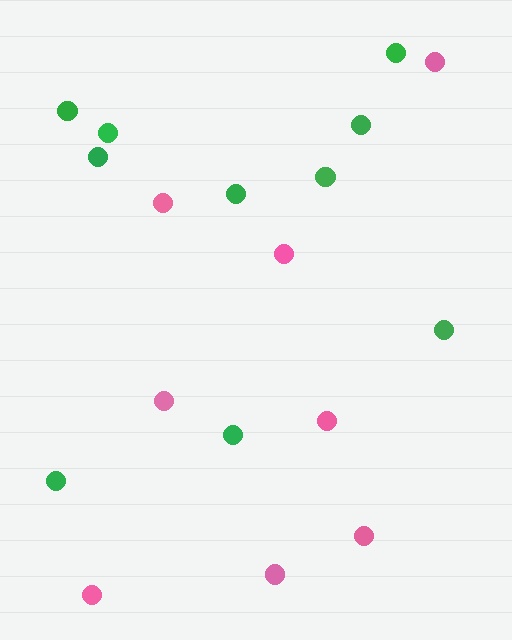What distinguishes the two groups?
There are 2 groups: one group of green circles (10) and one group of pink circles (8).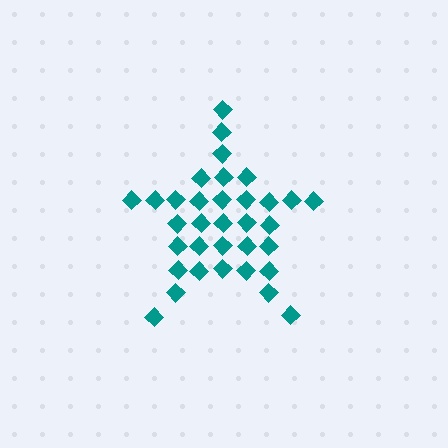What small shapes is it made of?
It is made of small diamonds.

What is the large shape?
The large shape is a star.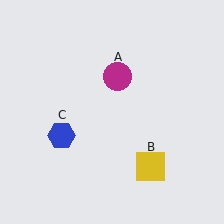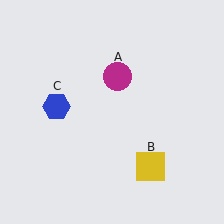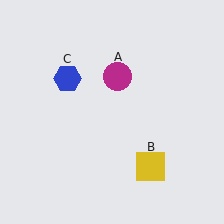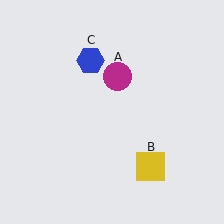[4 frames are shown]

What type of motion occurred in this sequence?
The blue hexagon (object C) rotated clockwise around the center of the scene.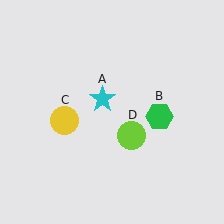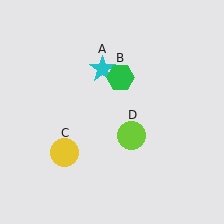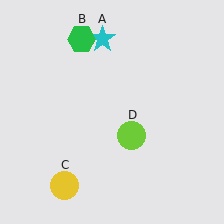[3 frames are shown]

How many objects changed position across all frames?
3 objects changed position: cyan star (object A), green hexagon (object B), yellow circle (object C).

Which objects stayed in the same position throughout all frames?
Lime circle (object D) remained stationary.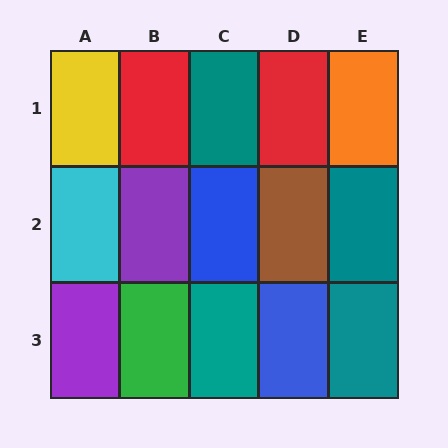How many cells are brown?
1 cell is brown.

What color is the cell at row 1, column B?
Red.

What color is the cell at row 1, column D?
Red.